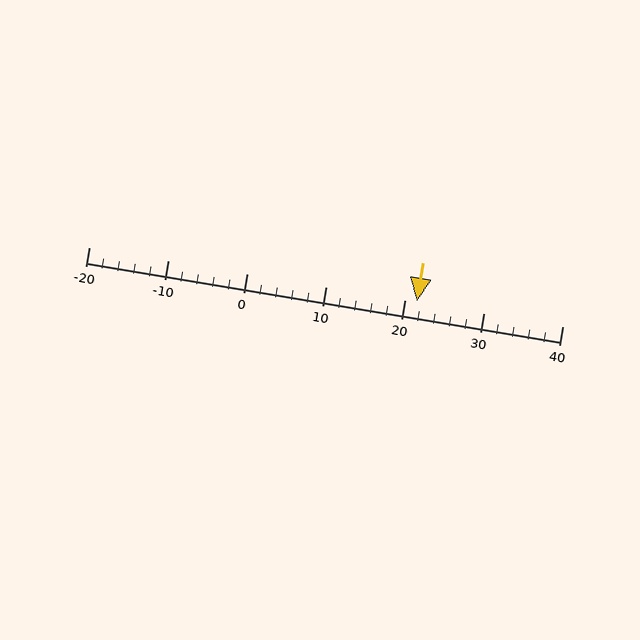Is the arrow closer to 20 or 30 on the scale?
The arrow is closer to 20.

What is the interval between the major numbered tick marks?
The major tick marks are spaced 10 units apart.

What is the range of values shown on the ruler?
The ruler shows values from -20 to 40.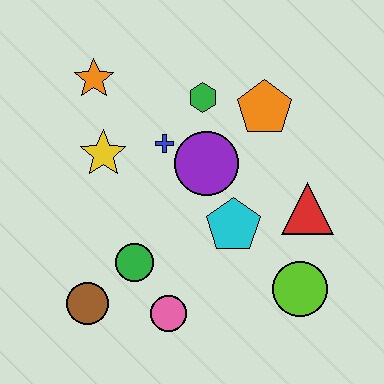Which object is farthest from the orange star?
The lime circle is farthest from the orange star.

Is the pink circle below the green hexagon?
Yes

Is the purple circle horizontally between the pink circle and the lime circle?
Yes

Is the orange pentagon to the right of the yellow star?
Yes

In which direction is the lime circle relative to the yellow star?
The lime circle is to the right of the yellow star.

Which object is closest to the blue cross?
The purple circle is closest to the blue cross.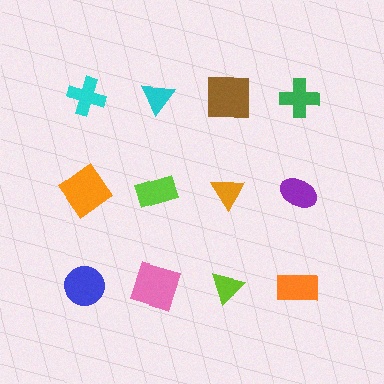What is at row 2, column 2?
A lime rectangle.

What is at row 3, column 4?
An orange rectangle.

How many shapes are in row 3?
4 shapes.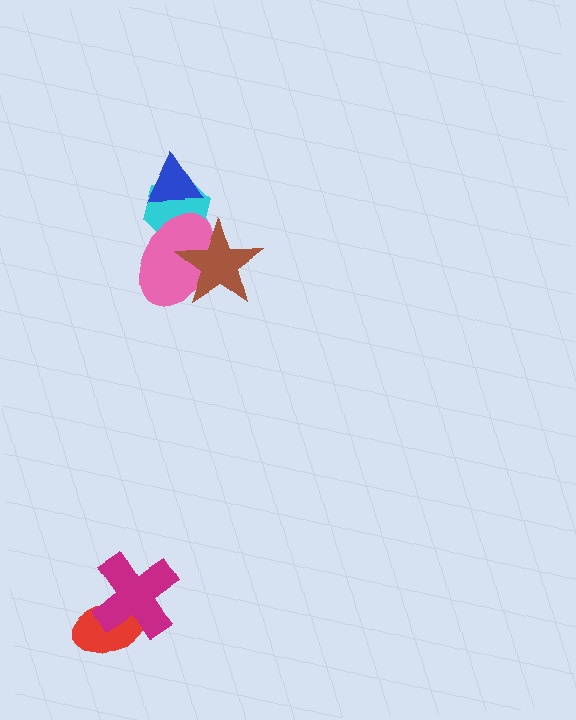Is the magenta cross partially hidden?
No, no other shape covers it.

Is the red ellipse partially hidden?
Yes, it is partially covered by another shape.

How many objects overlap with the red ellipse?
1 object overlaps with the red ellipse.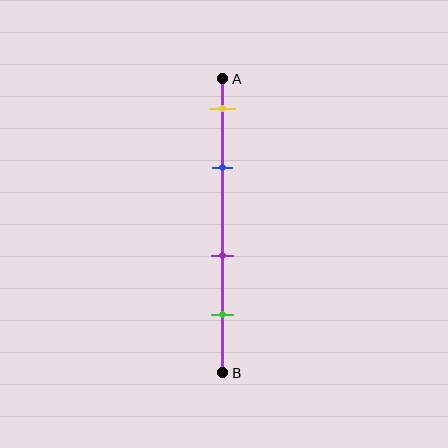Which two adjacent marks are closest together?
The yellow and blue marks are the closest adjacent pair.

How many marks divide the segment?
There are 4 marks dividing the segment.